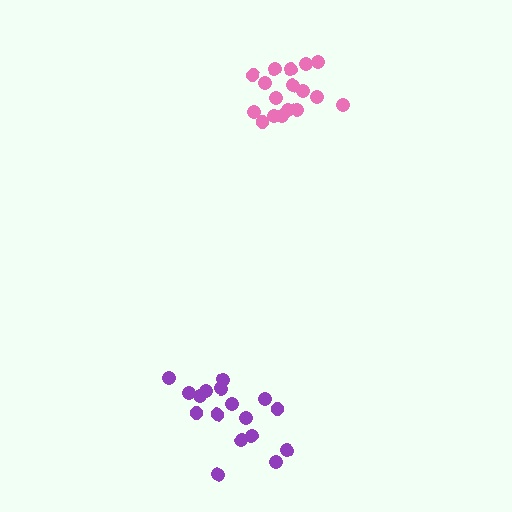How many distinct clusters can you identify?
There are 2 distinct clusters.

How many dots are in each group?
Group 1: 17 dots, Group 2: 17 dots (34 total).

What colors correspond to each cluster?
The clusters are colored: pink, purple.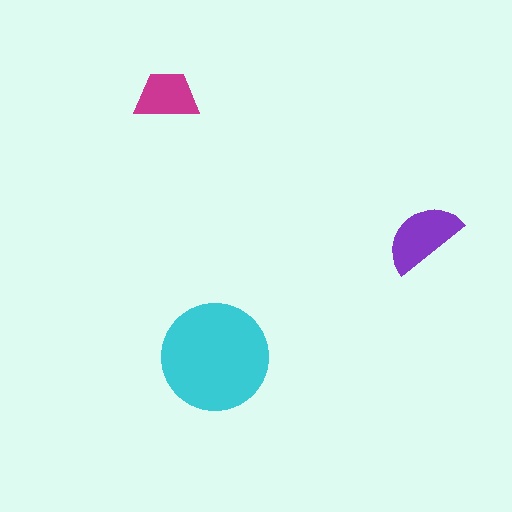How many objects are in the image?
There are 3 objects in the image.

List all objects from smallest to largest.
The magenta trapezoid, the purple semicircle, the cyan circle.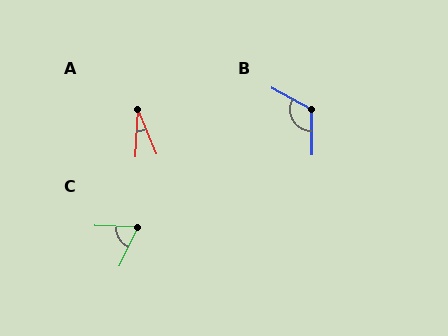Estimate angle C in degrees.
Approximately 67 degrees.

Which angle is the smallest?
A, at approximately 25 degrees.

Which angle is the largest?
B, at approximately 119 degrees.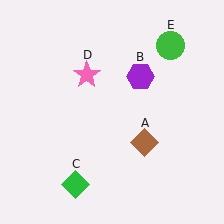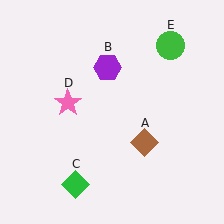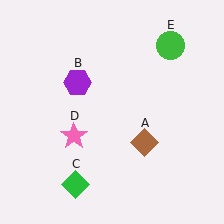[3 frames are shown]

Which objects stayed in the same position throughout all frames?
Brown diamond (object A) and green diamond (object C) and green circle (object E) remained stationary.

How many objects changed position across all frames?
2 objects changed position: purple hexagon (object B), pink star (object D).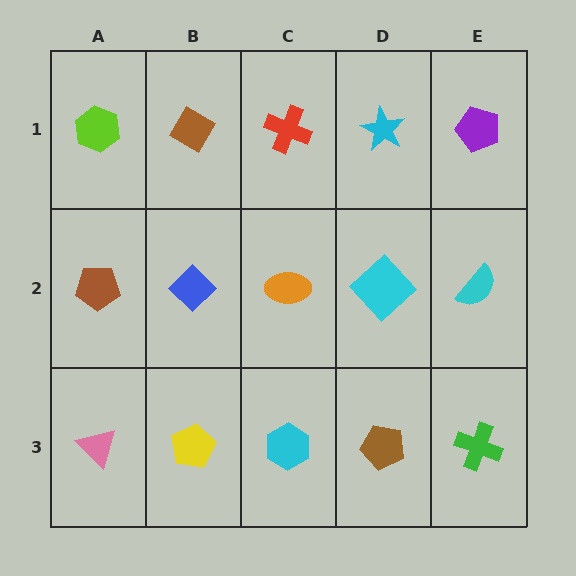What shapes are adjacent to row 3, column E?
A cyan semicircle (row 2, column E), a brown pentagon (row 3, column D).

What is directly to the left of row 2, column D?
An orange ellipse.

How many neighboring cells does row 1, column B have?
3.